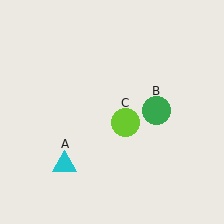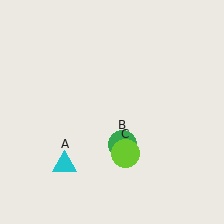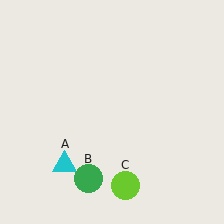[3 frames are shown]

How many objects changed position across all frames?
2 objects changed position: green circle (object B), lime circle (object C).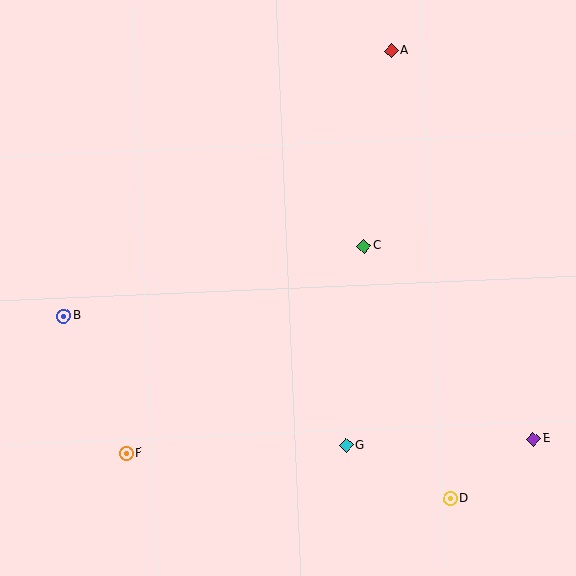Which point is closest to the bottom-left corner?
Point F is closest to the bottom-left corner.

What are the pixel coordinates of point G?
Point G is at (346, 445).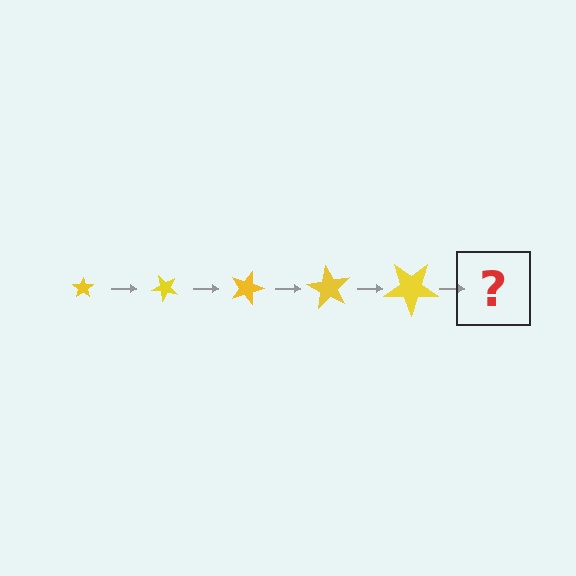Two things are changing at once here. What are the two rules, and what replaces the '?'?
The two rules are that the star grows larger each step and it rotates 45 degrees each step. The '?' should be a star, larger than the previous one and rotated 225 degrees from the start.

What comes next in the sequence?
The next element should be a star, larger than the previous one and rotated 225 degrees from the start.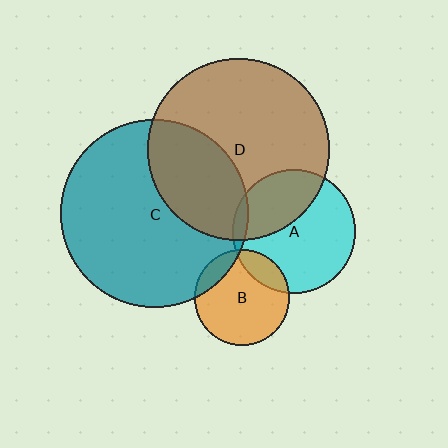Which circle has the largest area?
Circle C (teal).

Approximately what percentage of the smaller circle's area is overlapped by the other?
Approximately 5%.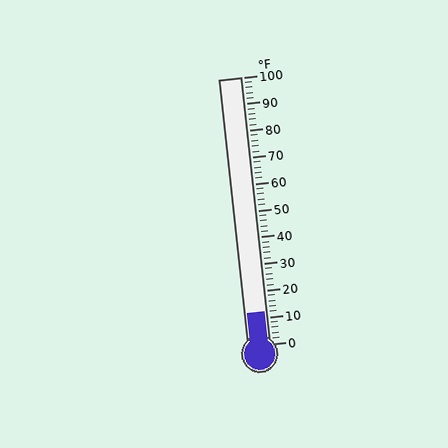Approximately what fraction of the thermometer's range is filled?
The thermometer is filled to approximately 10% of its range.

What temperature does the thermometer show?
The thermometer shows approximately 12°F.